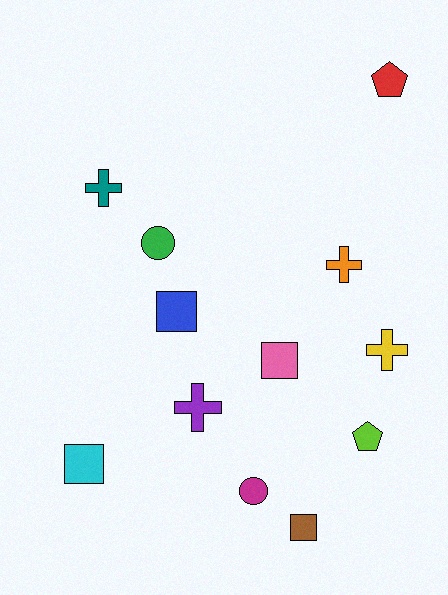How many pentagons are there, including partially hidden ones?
There are 2 pentagons.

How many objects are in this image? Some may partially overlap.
There are 12 objects.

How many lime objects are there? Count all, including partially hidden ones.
There is 1 lime object.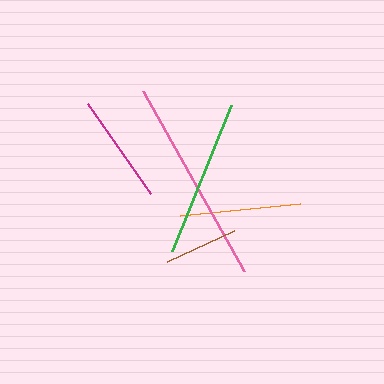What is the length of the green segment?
The green segment is approximately 157 pixels long.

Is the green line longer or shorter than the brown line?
The green line is longer than the brown line.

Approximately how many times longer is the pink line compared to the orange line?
The pink line is approximately 1.7 times the length of the orange line.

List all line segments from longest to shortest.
From longest to shortest: pink, green, orange, magenta, brown.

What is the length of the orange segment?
The orange segment is approximately 120 pixels long.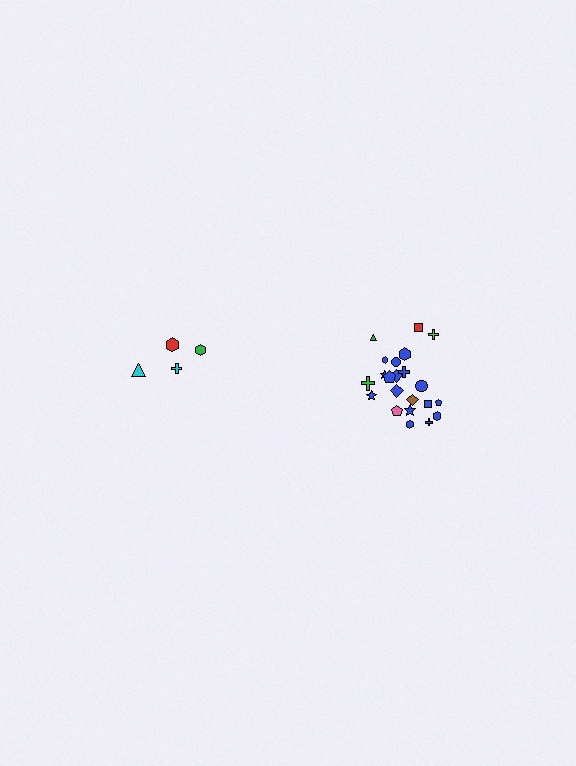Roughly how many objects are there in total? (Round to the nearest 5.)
Roughly 25 objects in total.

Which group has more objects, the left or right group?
The right group.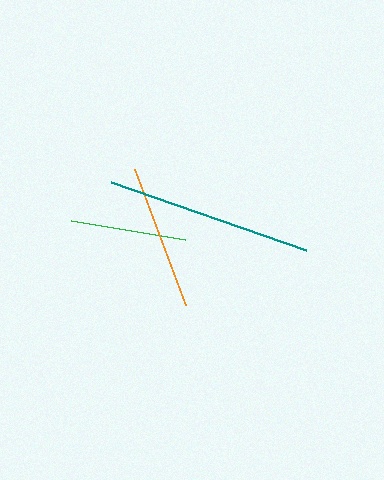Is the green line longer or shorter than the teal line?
The teal line is longer than the green line.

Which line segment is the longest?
The teal line is the longest at approximately 207 pixels.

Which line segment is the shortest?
The green line is the shortest at approximately 115 pixels.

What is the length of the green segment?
The green segment is approximately 115 pixels long.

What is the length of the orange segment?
The orange segment is approximately 145 pixels long.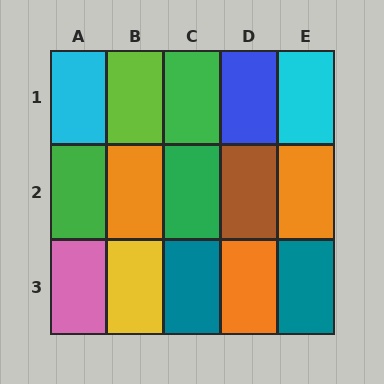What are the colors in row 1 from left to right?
Cyan, lime, green, blue, cyan.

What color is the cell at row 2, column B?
Orange.